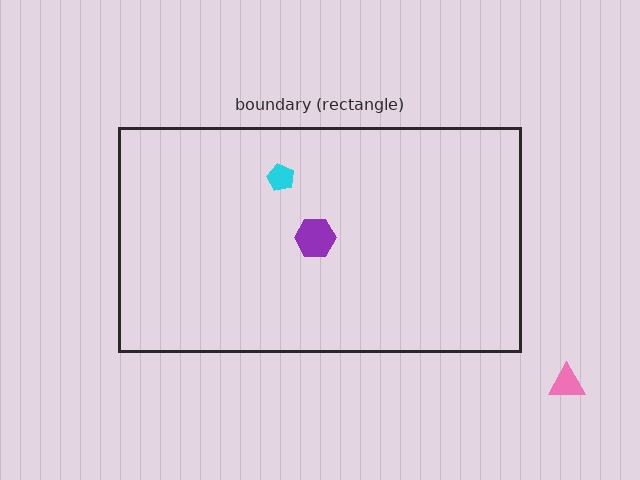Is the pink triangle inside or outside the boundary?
Outside.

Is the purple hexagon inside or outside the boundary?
Inside.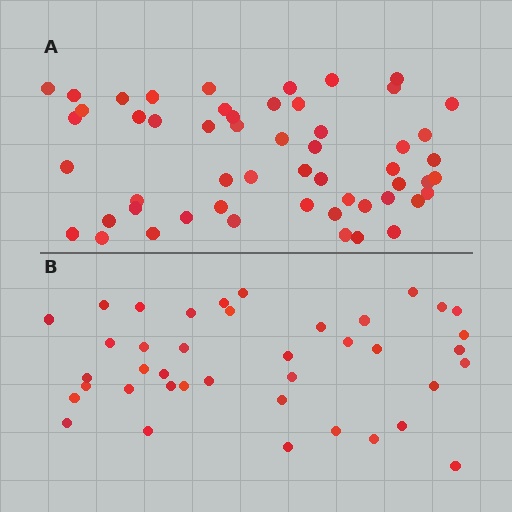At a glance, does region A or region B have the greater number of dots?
Region A (the top region) has more dots.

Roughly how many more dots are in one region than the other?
Region A has approximately 15 more dots than region B.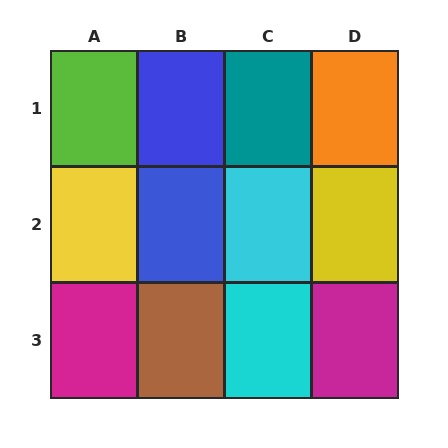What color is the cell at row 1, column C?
Teal.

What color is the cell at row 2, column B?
Blue.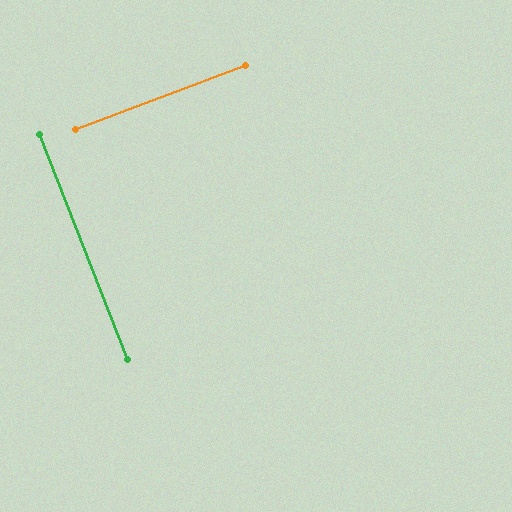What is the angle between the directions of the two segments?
Approximately 89 degrees.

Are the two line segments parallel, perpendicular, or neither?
Perpendicular — they meet at approximately 89°.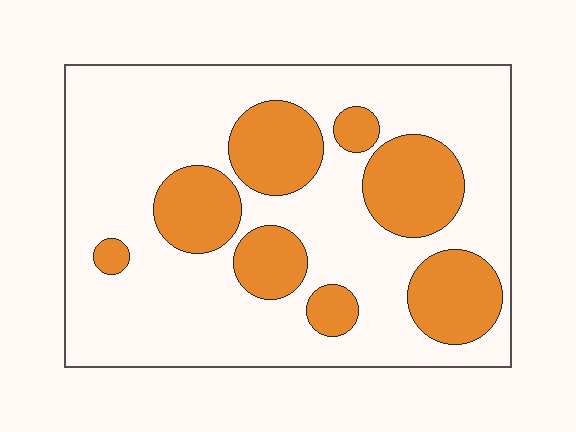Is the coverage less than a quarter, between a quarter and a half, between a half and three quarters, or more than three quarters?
Between a quarter and a half.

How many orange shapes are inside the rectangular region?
8.